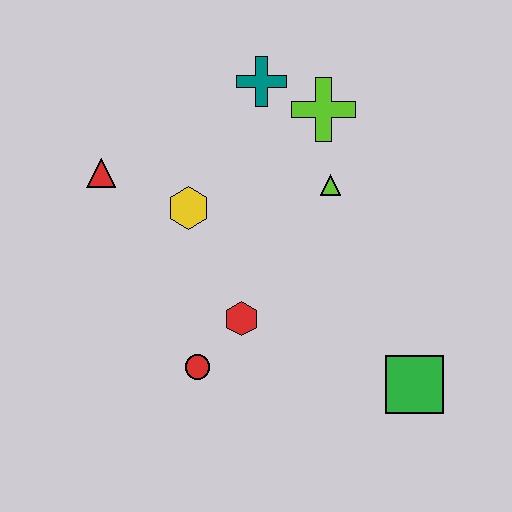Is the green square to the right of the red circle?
Yes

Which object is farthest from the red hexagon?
The teal cross is farthest from the red hexagon.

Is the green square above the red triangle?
No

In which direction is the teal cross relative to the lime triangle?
The teal cross is above the lime triangle.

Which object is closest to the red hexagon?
The red circle is closest to the red hexagon.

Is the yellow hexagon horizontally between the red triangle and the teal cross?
Yes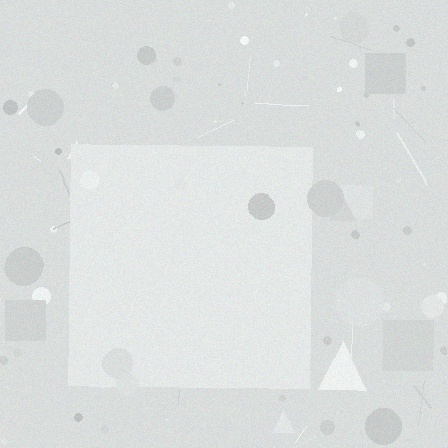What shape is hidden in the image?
A square is hidden in the image.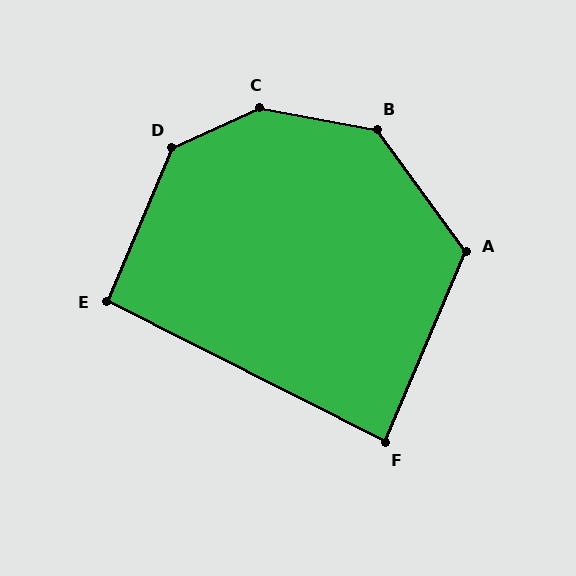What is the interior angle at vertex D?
Approximately 137 degrees (obtuse).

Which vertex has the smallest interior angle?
F, at approximately 86 degrees.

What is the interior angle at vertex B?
Approximately 136 degrees (obtuse).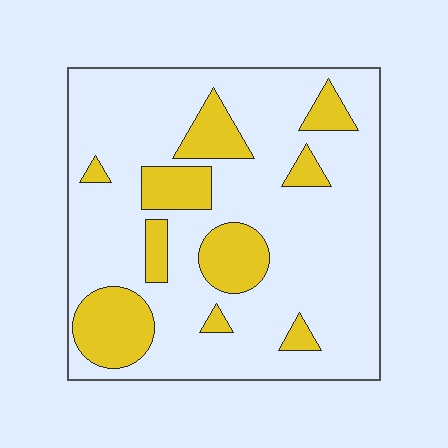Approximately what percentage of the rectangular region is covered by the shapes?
Approximately 20%.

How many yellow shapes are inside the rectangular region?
10.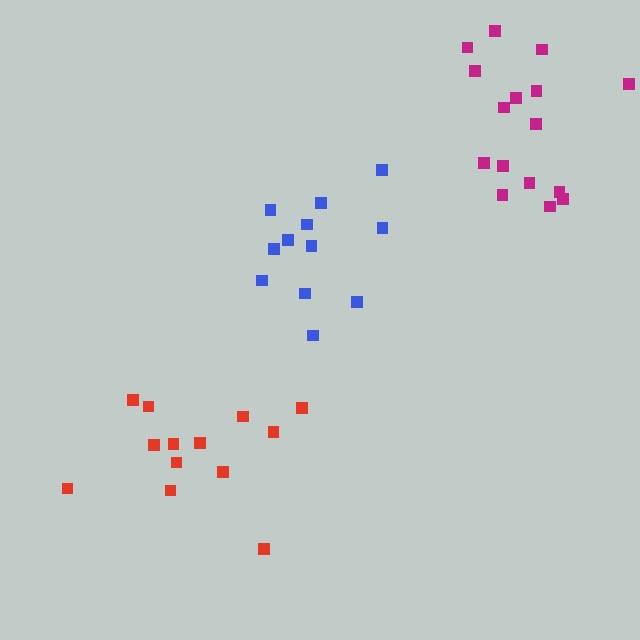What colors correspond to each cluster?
The clusters are colored: red, blue, magenta.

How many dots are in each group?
Group 1: 13 dots, Group 2: 12 dots, Group 3: 16 dots (41 total).